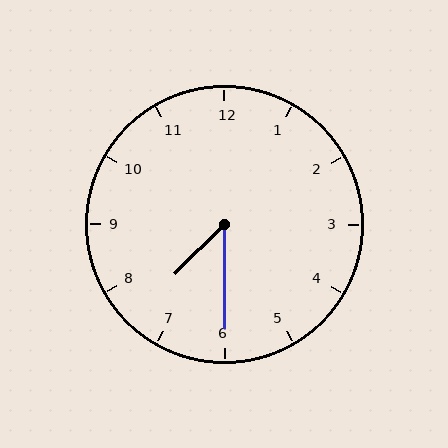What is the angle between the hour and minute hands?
Approximately 45 degrees.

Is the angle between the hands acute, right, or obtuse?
It is acute.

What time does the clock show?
7:30.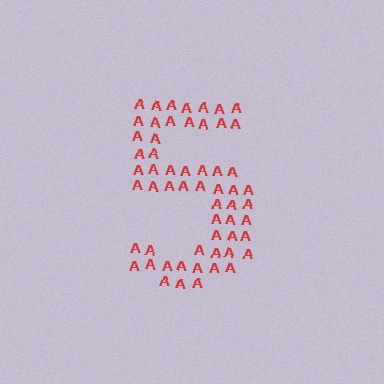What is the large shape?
The large shape is the digit 5.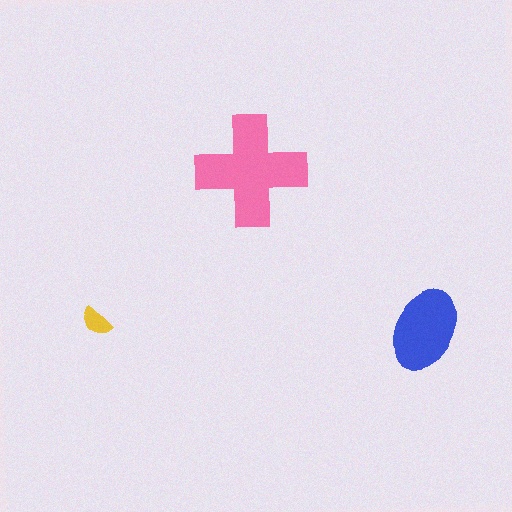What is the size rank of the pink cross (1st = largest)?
1st.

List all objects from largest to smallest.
The pink cross, the blue ellipse, the yellow semicircle.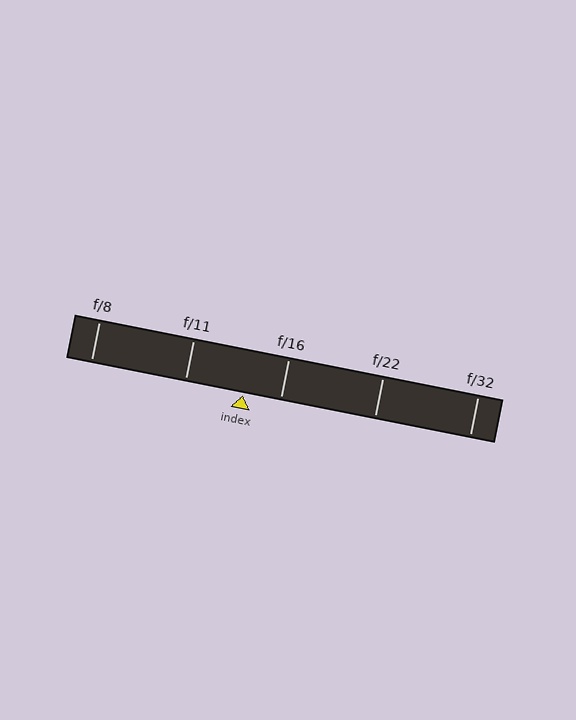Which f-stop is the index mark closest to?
The index mark is closest to f/16.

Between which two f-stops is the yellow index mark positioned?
The index mark is between f/11 and f/16.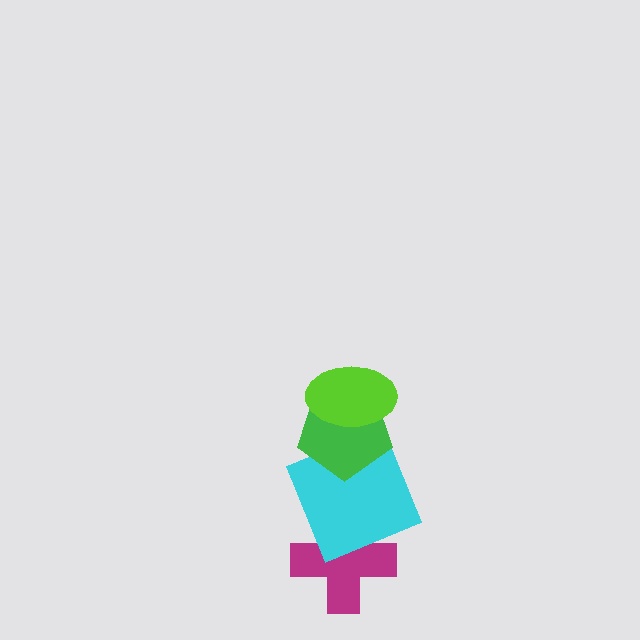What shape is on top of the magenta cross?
The cyan square is on top of the magenta cross.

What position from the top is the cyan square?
The cyan square is 3rd from the top.